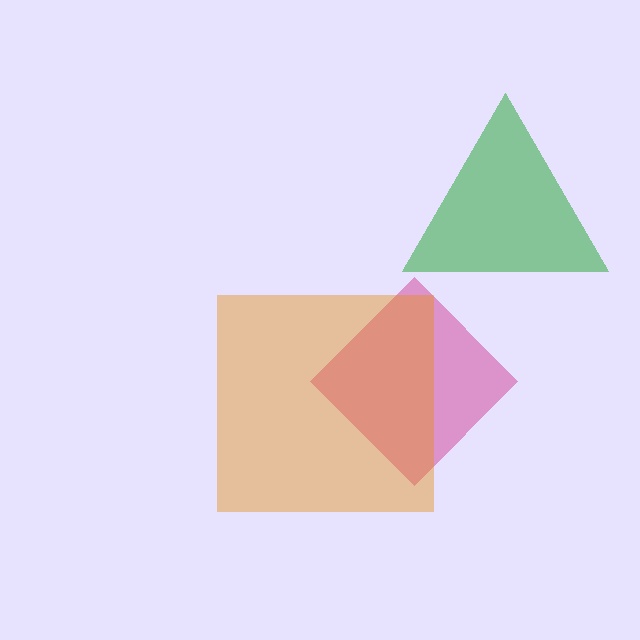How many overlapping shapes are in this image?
There are 3 overlapping shapes in the image.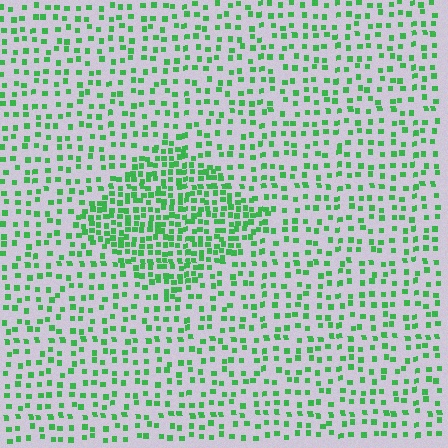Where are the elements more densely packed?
The elements are more densely packed inside the diamond boundary.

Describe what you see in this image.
The image contains small green elements arranged at two different densities. A diamond-shaped region is visible where the elements are more densely packed than the surrounding area.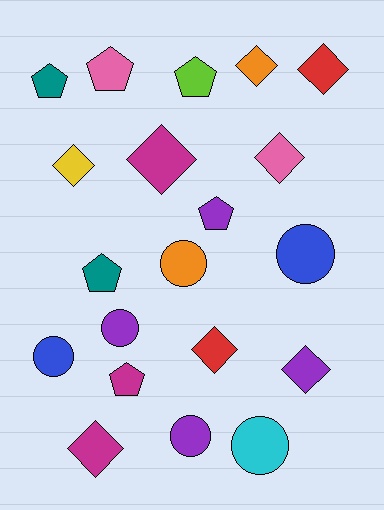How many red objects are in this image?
There are 2 red objects.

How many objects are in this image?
There are 20 objects.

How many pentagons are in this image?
There are 6 pentagons.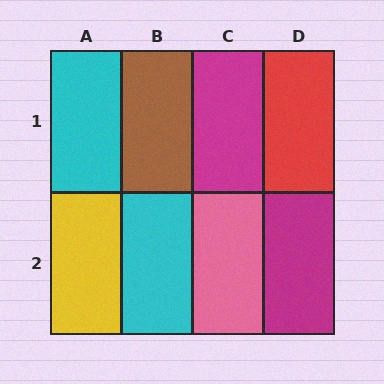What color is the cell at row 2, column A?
Yellow.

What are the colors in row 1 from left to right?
Cyan, brown, magenta, red.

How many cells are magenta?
2 cells are magenta.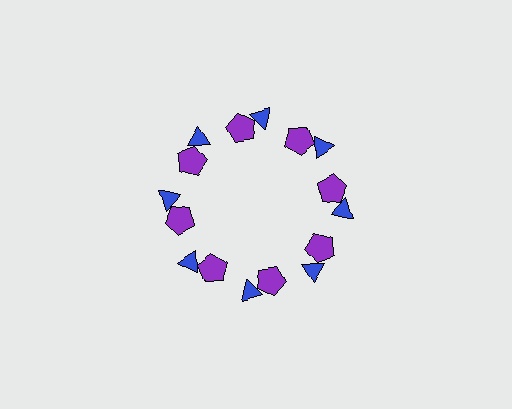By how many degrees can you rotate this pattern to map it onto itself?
The pattern maps onto itself every 45 degrees of rotation.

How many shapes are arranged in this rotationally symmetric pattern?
There are 16 shapes, arranged in 8 groups of 2.